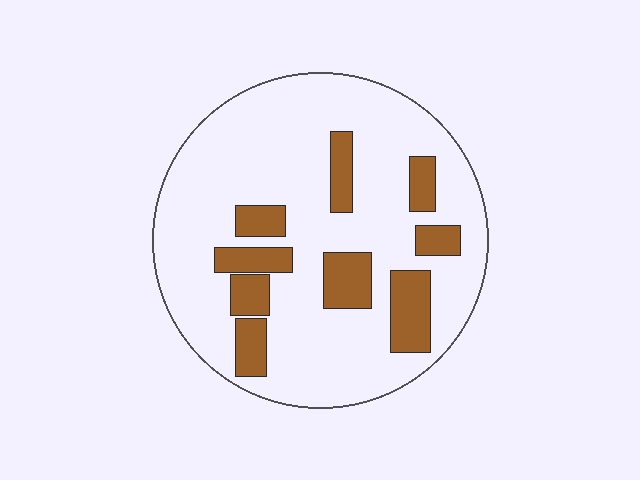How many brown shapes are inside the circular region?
9.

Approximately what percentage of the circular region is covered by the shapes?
Approximately 20%.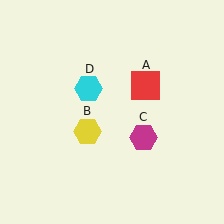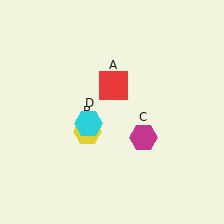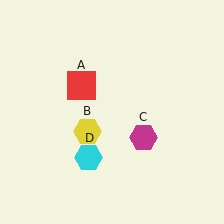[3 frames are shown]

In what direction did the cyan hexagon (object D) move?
The cyan hexagon (object D) moved down.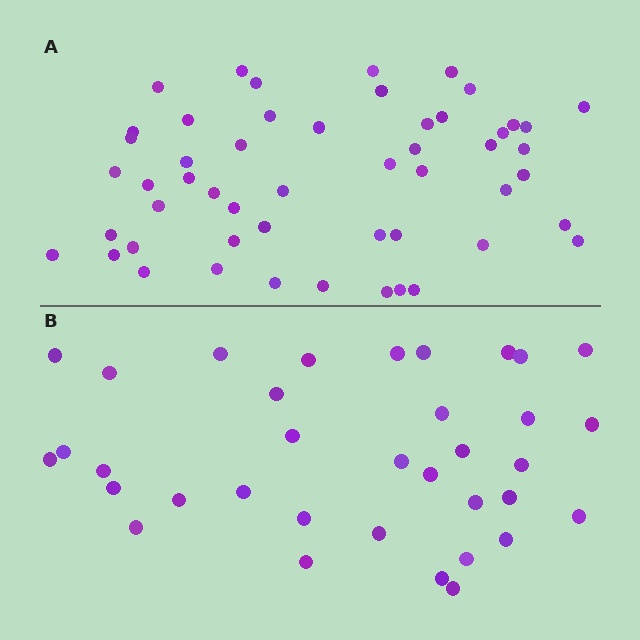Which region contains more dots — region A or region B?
Region A (the top region) has more dots.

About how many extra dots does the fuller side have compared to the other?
Region A has approximately 15 more dots than region B.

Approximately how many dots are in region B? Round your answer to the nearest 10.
About 40 dots. (The exact count is 35, which rounds to 40.)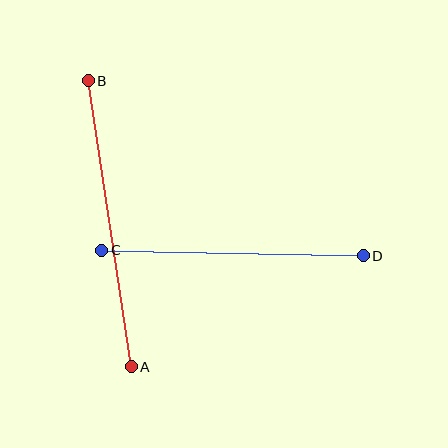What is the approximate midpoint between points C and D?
The midpoint is at approximately (232, 253) pixels.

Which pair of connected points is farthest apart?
Points A and B are farthest apart.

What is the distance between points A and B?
The distance is approximately 289 pixels.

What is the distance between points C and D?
The distance is approximately 261 pixels.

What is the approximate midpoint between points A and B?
The midpoint is at approximately (110, 224) pixels.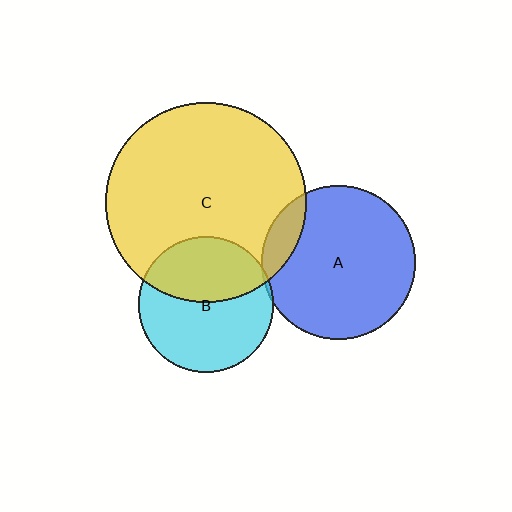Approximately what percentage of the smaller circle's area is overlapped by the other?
Approximately 40%.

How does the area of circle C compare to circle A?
Approximately 1.7 times.